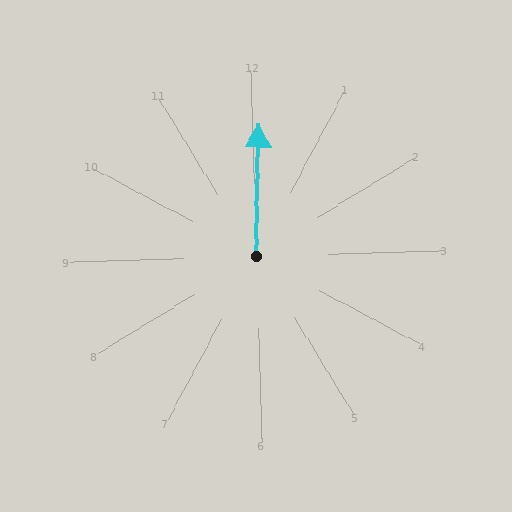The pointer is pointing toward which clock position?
Roughly 12 o'clock.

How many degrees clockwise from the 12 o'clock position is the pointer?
Approximately 3 degrees.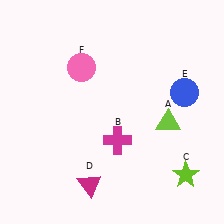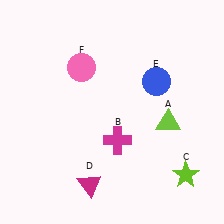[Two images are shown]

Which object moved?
The blue circle (E) moved left.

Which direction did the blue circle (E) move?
The blue circle (E) moved left.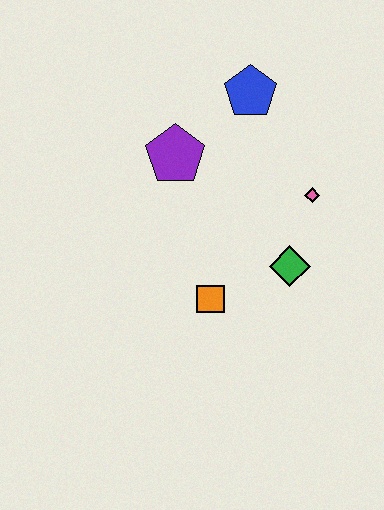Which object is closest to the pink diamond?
The green diamond is closest to the pink diamond.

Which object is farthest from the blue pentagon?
The orange square is farthest from the blue pentagon.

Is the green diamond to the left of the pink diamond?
Yes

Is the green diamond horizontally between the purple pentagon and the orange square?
No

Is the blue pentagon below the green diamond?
No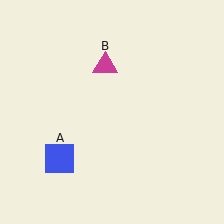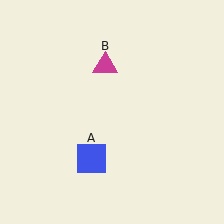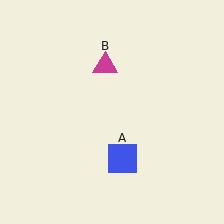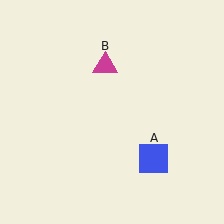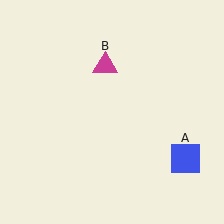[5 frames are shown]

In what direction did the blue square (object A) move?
The blue square (object A) moved right.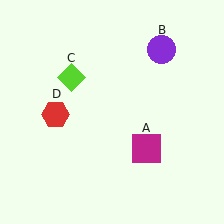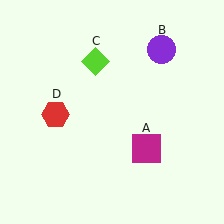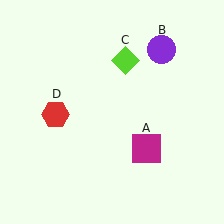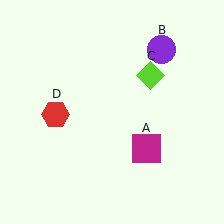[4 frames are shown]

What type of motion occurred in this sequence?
The lime diamond (object C) rotated clockwise around the center of the scene.